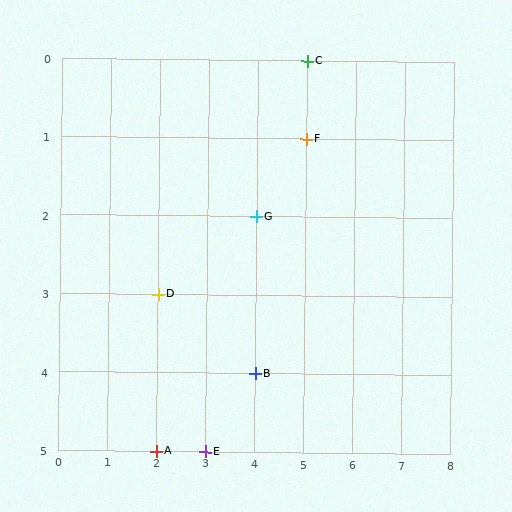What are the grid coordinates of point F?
Point F is at grid coordinates (5, 1).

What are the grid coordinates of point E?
Point E is at grid coordinates (3, 5).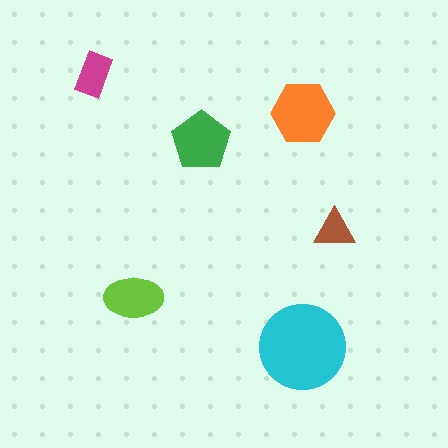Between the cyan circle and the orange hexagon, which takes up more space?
The cyan circle.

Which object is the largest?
The cyan circle.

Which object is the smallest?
The brown triangle.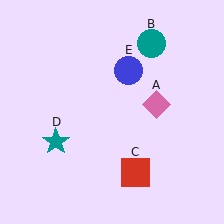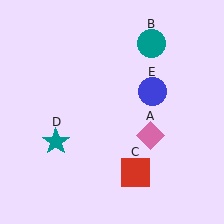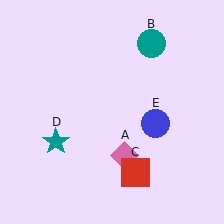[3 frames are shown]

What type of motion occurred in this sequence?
The pink diamond (object A), blue circle (object E) rotated clockwise around the center of the scene.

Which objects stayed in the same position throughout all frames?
Teal circle (object B) and red square (object C) and teal star (object D) remained stationary.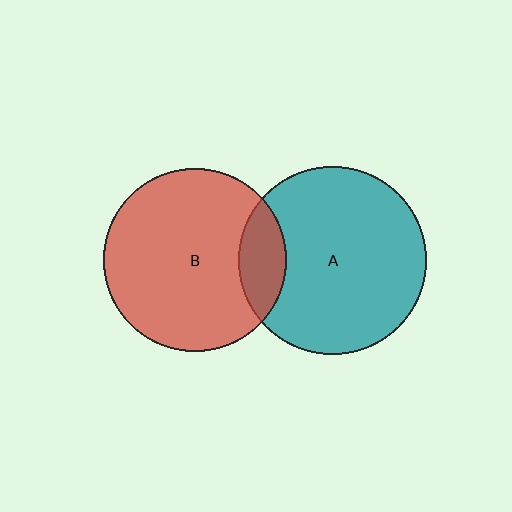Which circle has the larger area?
Circle A (teal).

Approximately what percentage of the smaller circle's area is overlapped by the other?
Approximately 15%.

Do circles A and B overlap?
Yes.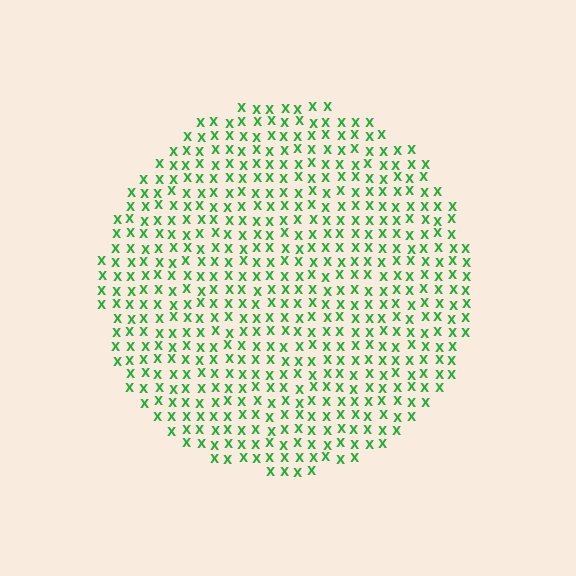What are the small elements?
The small elements are letter X's.